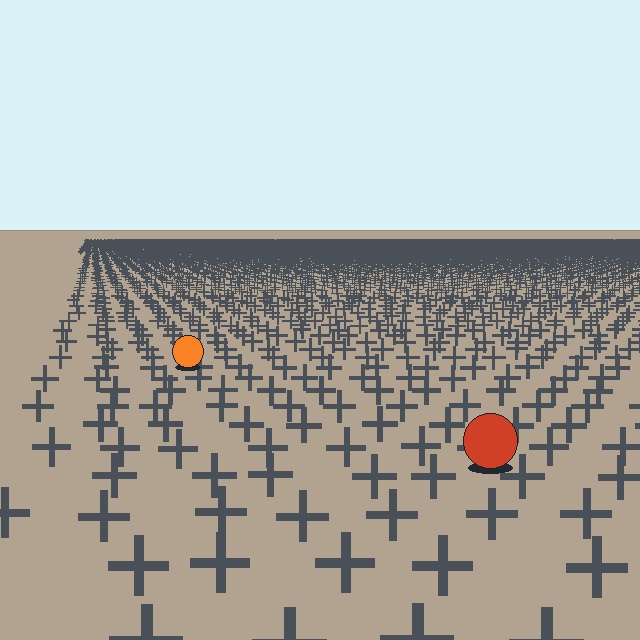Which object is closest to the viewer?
The red circle is closest. The texture marks near it are larger and more spread out.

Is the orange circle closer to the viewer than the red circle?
No. The red circle is closer — you can tell from the texture gradient: the ground texture is coarser near it.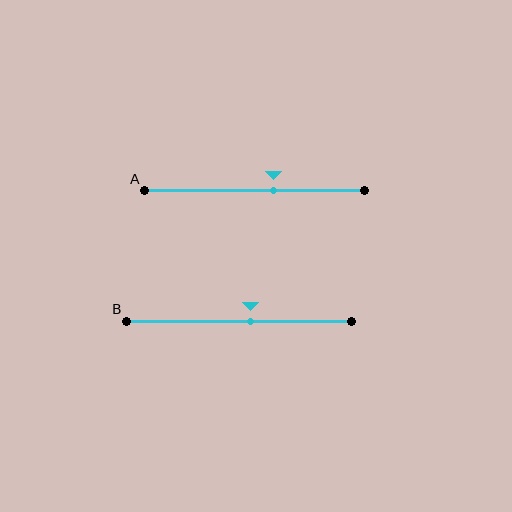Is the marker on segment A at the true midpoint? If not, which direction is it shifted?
No, the marker on segment A is shifted to the right by about 9% of the segment length.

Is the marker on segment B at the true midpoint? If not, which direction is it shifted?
No, the marker on segment B is shifted to the right by about 5% of the segment length.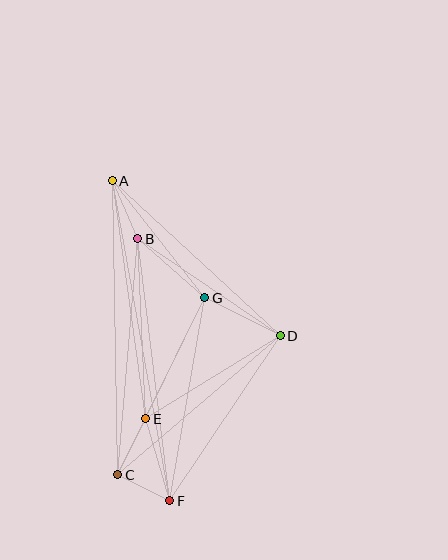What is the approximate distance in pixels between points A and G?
The distance between A and G is approximately 150 pixels.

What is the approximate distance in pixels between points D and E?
The distance between D and E is approximately 158 pixels.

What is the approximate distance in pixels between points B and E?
The distance between B and E is approximately 180 pixels.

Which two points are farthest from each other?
Points A and F are farthest from each other.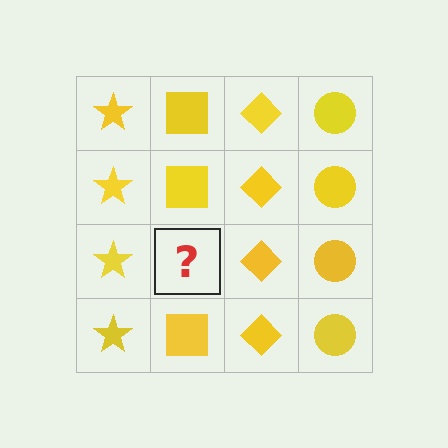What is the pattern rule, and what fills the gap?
The rule is that each column has a consistent shape. The gap should be filled with a yellow square.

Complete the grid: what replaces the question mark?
The question mark should be replaced with a yellow square.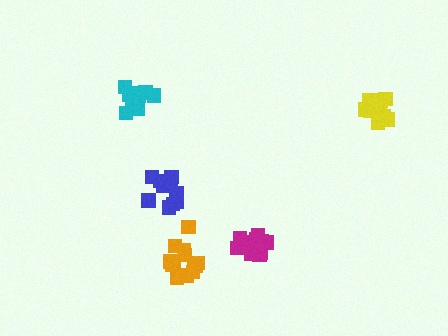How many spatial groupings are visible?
There are 5 spatial groupings.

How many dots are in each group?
Group 1: 11 dots, Group 2: 13 dots, Group 3: 12 dots, Group 4: 12 dots, Group 5: 11 dots (59 total).